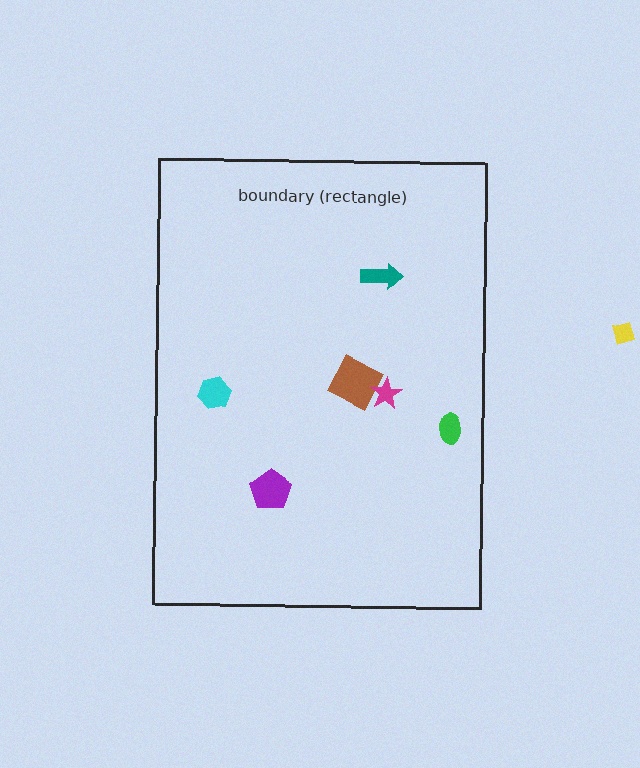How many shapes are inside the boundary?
6 inside, 1 outside.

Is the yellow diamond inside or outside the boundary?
Outside.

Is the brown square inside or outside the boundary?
Inside.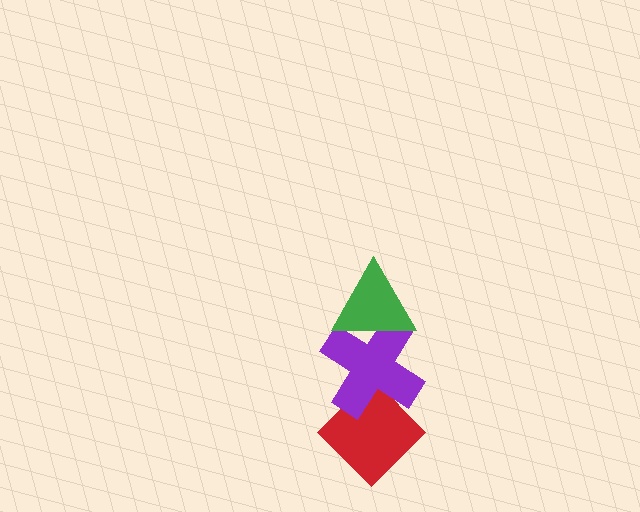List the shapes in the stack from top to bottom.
From top to bottom: the green triangle, the purple cross, the red diamond.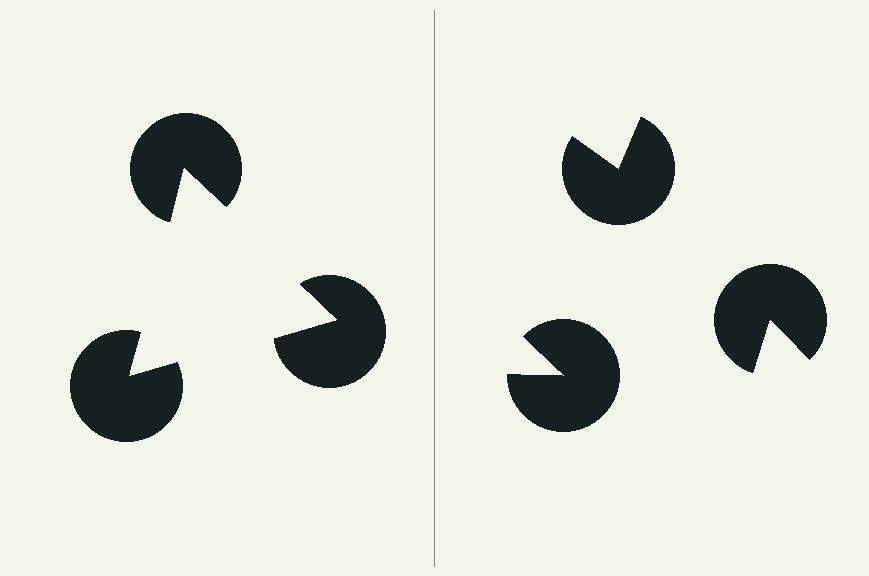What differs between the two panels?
The pac-man discs are positioned identically on both sides; only the wedge orientations differ. On the left they align to a triangle; on the right they are misaligned.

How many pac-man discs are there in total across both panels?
6 — 3 on each side.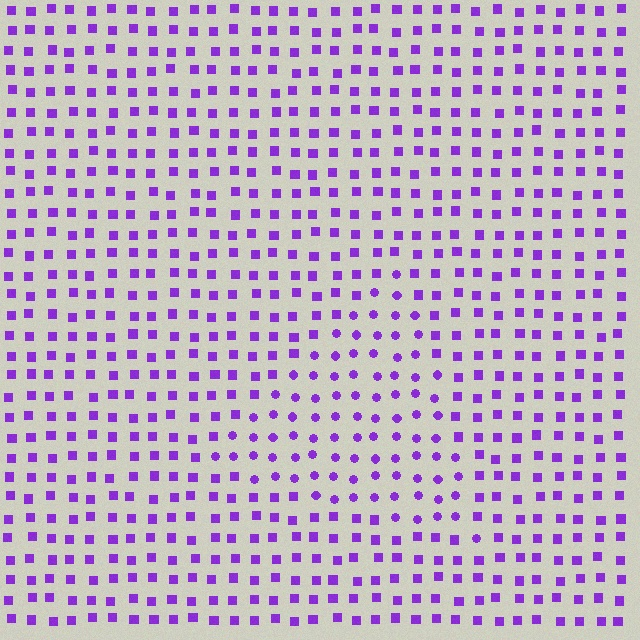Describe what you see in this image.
The image is filled with small purple elements arranged in a uniform grid. A triangle-shaped region contains circles, while the surrounding area contains squares. The boundary is defined purely by the change in element shape.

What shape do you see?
I see a triangle.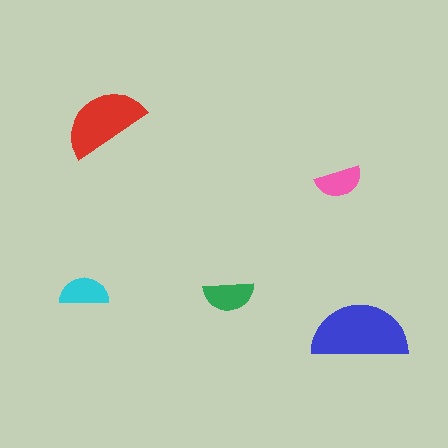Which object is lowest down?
The blue semicircle is bottommost.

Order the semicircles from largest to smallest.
the blue one, the red one, the green one, the cyan one, the pink one.